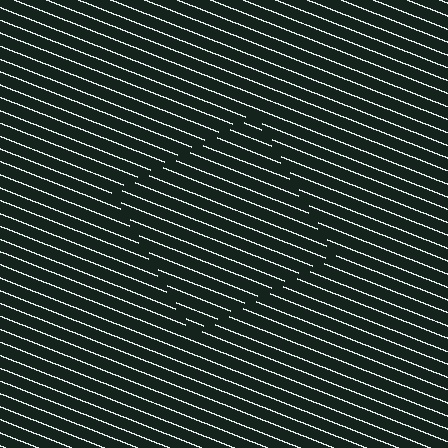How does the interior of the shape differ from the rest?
The interior of the shape contains the same grating, shifted by half a period — the contour is defined by the phase discontinuity where line-ends from the inner and outer gratings abut.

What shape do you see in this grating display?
An illusory square. The interior of the shape contains the same grating, shifted by half a period — the contour is defined by the phase discontinuity where line-ends from the inner and outer gratings abut.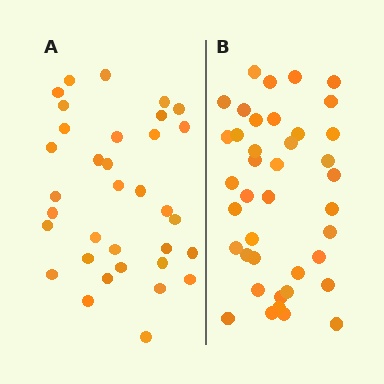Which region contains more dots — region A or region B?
Region B (the right region) has more dots.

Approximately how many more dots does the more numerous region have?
Region B has about 6 more dots than region A.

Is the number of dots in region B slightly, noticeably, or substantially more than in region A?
Region B has only slightly more — the two regions are fairly close. The ratio is roughly 1.2 to 1.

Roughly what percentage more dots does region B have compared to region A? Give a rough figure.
About 20% more.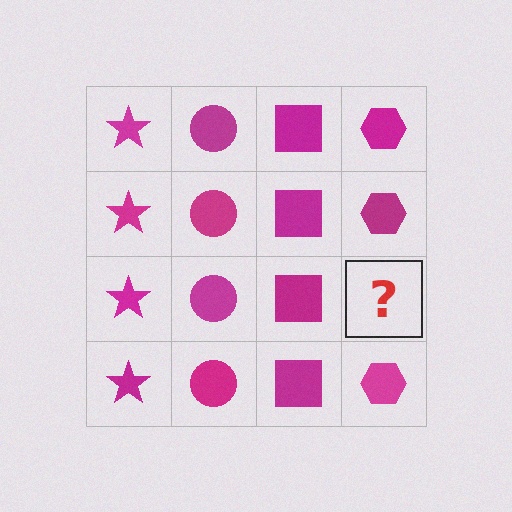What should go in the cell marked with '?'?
The missing cell should contain a magenta hexagon.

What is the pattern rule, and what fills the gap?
The rule is that each column has a consistent shape. The gap should be filled with a magenta hexagon.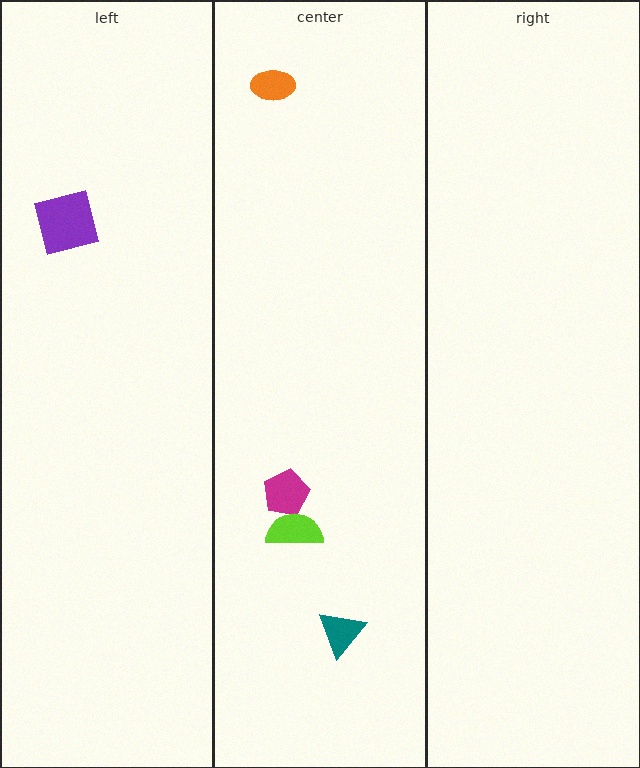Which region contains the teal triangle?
The center region.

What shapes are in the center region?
The magenta pentagon, the lime semicircle, the teal triangle, the orange ellipse.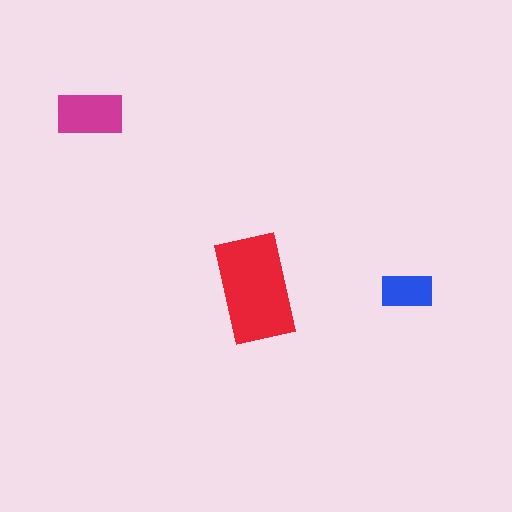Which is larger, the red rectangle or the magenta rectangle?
The red one.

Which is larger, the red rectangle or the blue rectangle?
The red one.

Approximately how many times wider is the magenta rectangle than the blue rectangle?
About 1.5 times wider.